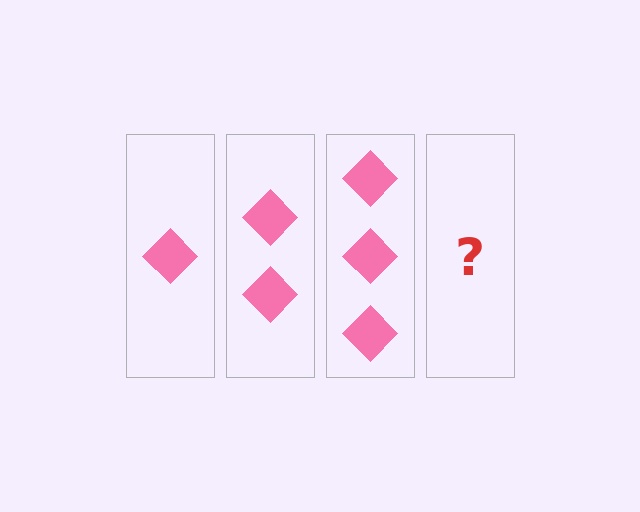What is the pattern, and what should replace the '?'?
The pattern is that each step adds one more diamond. The '?' should be 4 diamonds.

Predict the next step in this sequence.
The next step is 4 diamonds.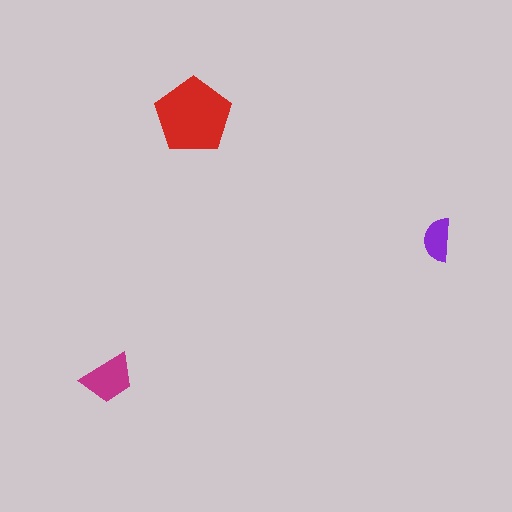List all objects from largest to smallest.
The red pentagon, the magenta trapezoid, the purple semicircle.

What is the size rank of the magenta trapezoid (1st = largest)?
2nd.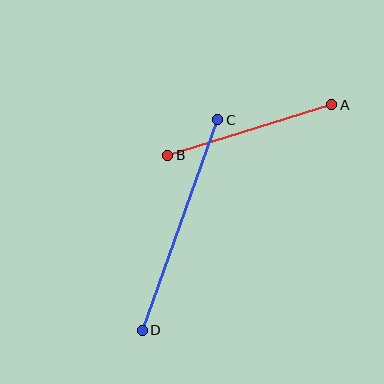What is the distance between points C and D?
The distance is approximately 223 pixels.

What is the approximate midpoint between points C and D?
The midpoint is at approximately (180, 225) pixels.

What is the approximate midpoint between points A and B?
The midpoint is at approximately (250, 130) pixels.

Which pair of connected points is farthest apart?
Points C and D are farthest apart.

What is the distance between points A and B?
The distance is approximately 172 pixels.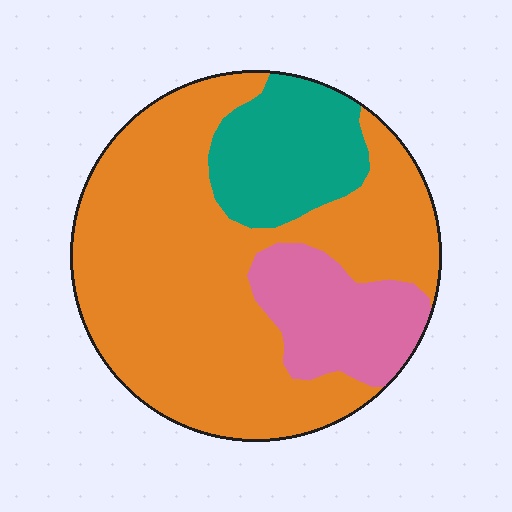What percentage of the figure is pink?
Pink takes up less than a sixth of the figure.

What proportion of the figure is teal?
Teal takes up less than a quarter of the figure.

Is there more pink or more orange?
Orange.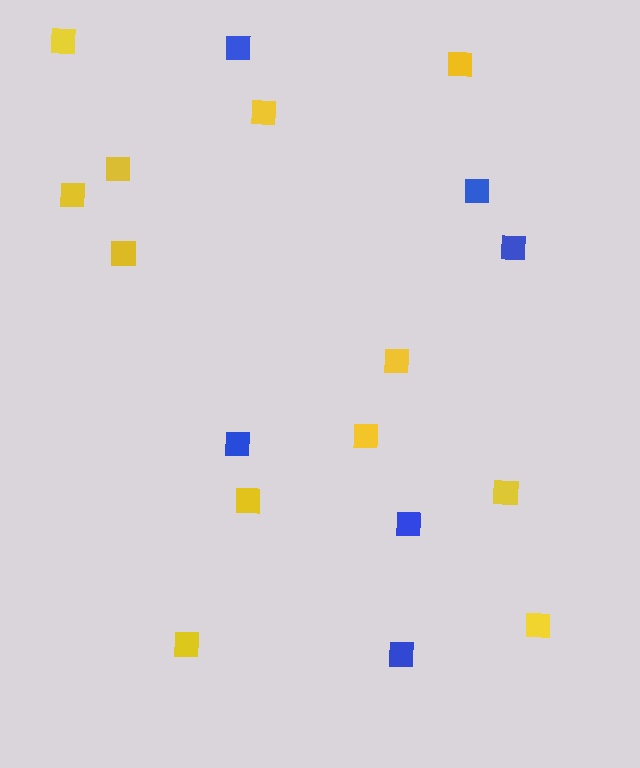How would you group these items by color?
There are 2 groups: one group of yellow squares (12) and one group of blue squares (6).